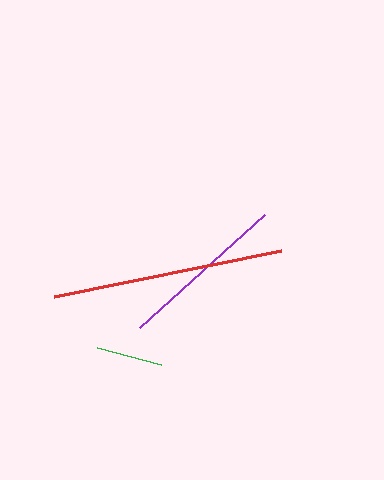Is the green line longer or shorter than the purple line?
The purple line is longer than the green line.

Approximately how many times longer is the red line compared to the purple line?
The red line is approximately 1.4 times the length of the purple line.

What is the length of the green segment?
The green segment is approximately 66 pixels long.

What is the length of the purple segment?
The purple segment is approximately 169 pixels long.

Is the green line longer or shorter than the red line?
The red line is longer than the green line.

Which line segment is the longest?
The red line is the longest at approximately 231 pixels.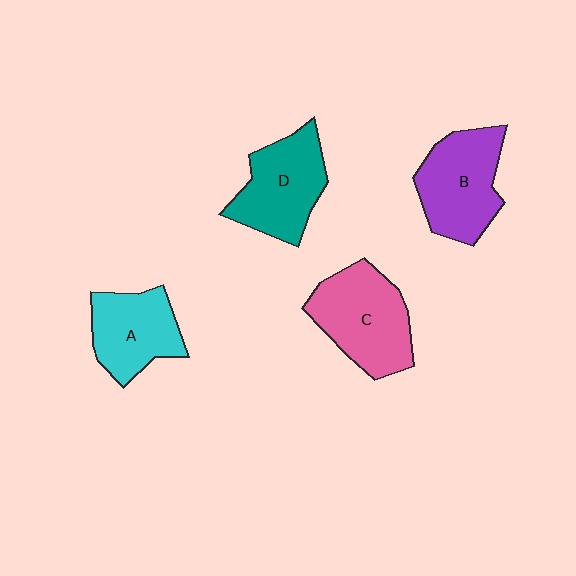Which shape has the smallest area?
Shape A (cyan).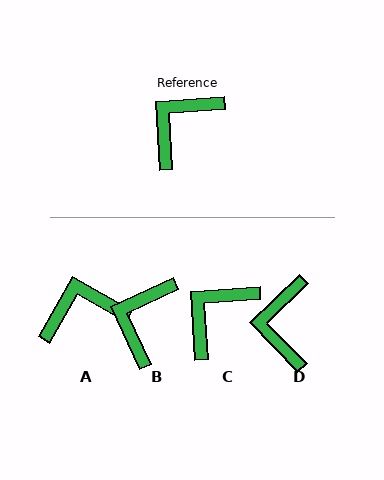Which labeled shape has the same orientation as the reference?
C.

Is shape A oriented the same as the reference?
No, it is off by about 33 degrees.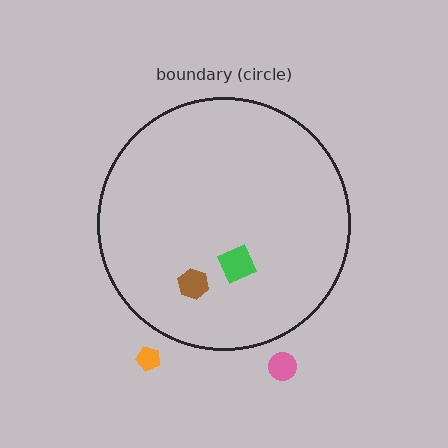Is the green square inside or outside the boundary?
Inside.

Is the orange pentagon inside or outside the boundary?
Outside.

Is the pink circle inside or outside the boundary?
Outside.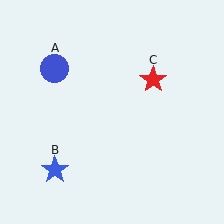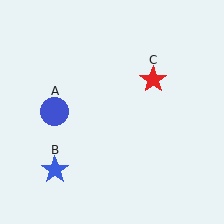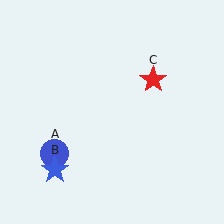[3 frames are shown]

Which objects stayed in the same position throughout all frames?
Blue star (object B) and red star (object C) remained stationary.